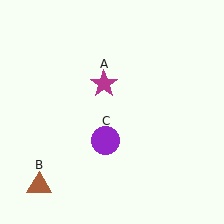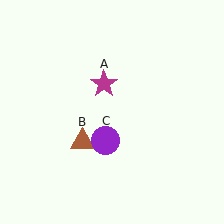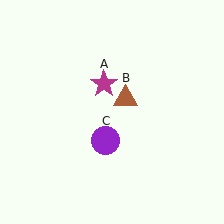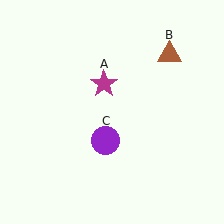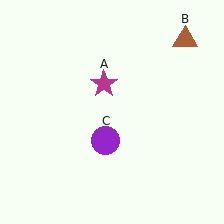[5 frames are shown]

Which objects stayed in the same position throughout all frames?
Magenta star (object A) and purple circle (object C) remained stationary.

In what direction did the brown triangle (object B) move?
The brown triangle (object B) moved up and to the right.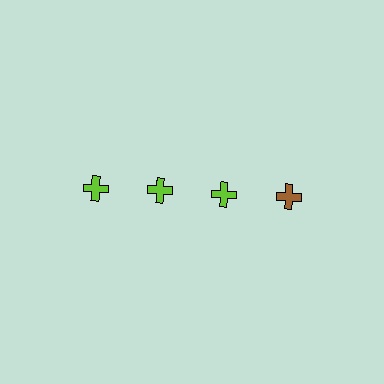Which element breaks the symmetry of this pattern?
The brown cross in the top row, second from right column breaks the symmetry. All other shapes are lime crosses.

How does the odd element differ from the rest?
It has a different color: brown instead of lime.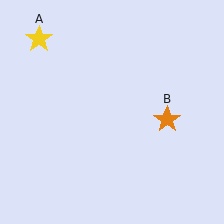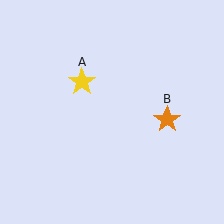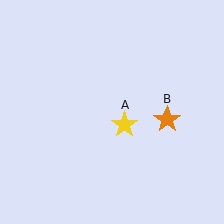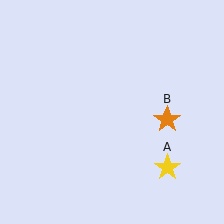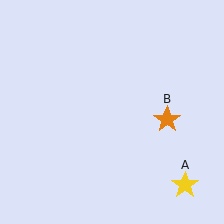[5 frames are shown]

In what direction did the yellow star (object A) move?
The yellow star (object A) moved down and to the right.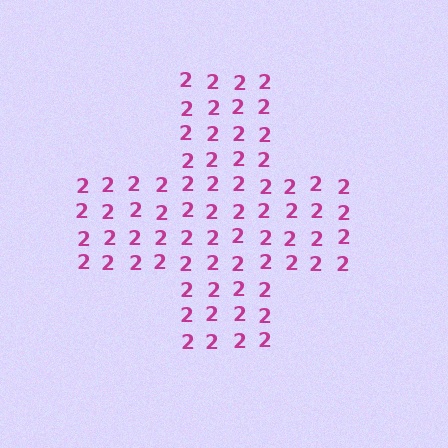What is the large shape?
The large shape is a cross.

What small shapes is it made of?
It is made of small digit 2's.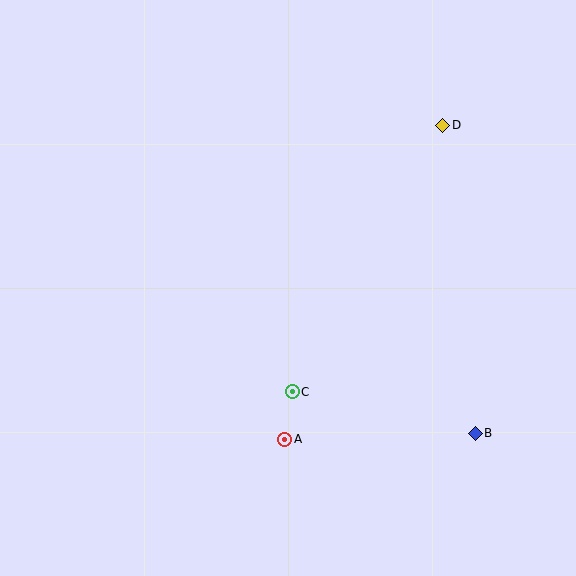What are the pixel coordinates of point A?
Point A is at (285, 439).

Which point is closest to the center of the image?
Point C at (292, 392) is closest to the center.